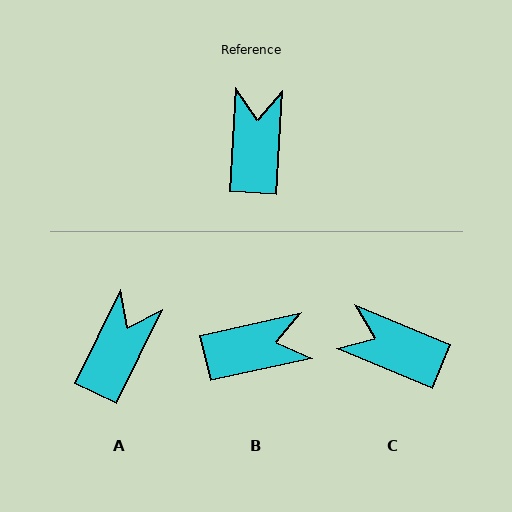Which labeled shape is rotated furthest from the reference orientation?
B, about 74 degrees away.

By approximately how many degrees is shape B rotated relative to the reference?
Approximately 74 degrees clockwise.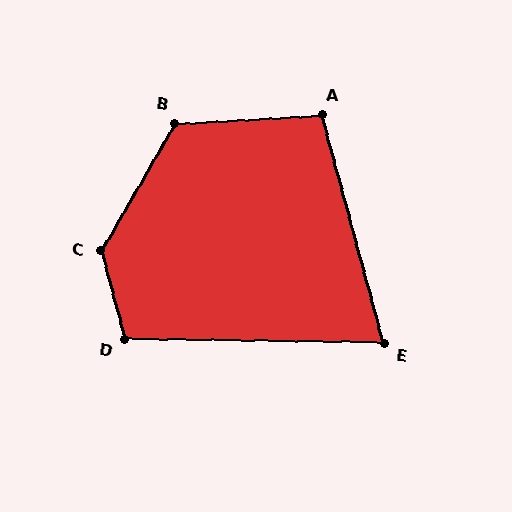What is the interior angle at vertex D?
Approximately 106 degrees (obtuse).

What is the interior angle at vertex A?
Approximately 102 degrees (obtuse).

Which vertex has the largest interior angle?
C, at approximately 135 degrees.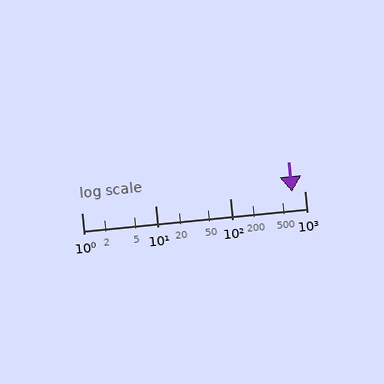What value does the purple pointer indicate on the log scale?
The pointer indicates approximately 690.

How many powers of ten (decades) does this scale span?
The scale spans 3 decades, from 1 to 1000.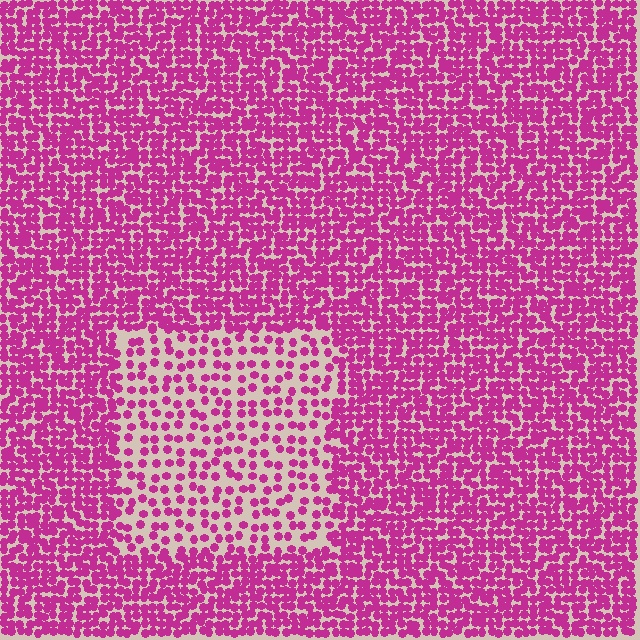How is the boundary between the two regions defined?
The boundary is defined by a change in element density (approximately 2.2x ratio). All elements are the same color, size, and shape.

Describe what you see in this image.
The image contains small magenta elements arranged at two different densities. A rectangle-shaped region is visible where the elements are less densely packed than the surrounding area.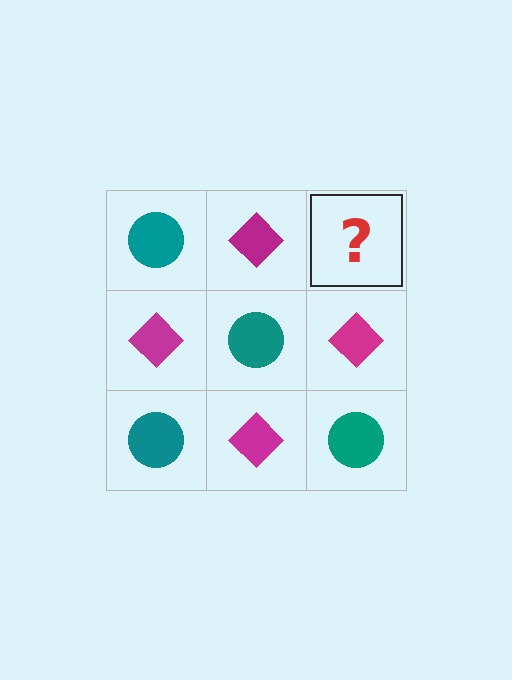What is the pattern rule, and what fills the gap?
The rule is that it alternates teal circle and magenta diamond in a checkerboard pattern. The gap should be filled with a teal circle.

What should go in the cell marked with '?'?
The missing cell should contain a teal circle.